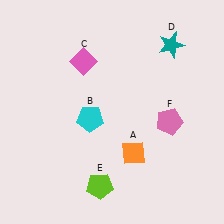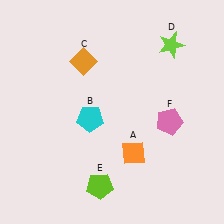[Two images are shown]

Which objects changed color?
C changed from pink to orange. D changed from teal to lime.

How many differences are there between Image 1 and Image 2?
There are 2 differences between the two images.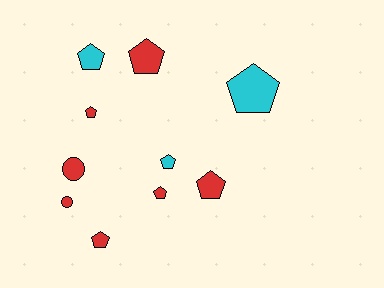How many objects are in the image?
There are 10 objects.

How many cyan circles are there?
There are no cyan circles.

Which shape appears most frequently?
Pentagon, with 8 objects.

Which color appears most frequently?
Red, with 7 objects.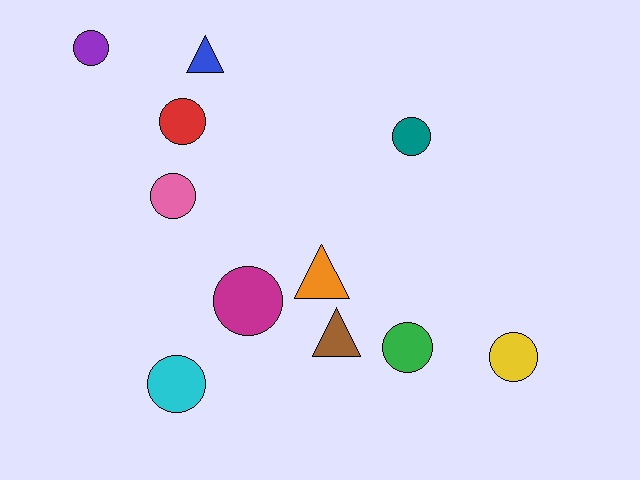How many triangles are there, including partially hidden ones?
There are 3 triangles.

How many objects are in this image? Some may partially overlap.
There are 11 objects.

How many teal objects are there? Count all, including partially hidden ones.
There is 1 teal object.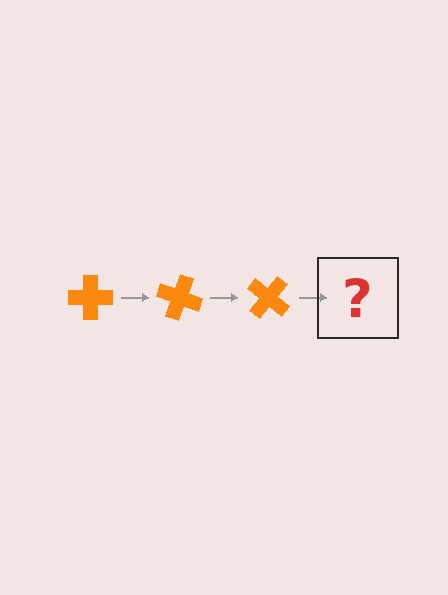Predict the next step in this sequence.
The next step is an orange cross rotated 60 degrees.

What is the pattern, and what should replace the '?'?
The pattern is that the cross rotates 20 degrees each step. The '?' should be an orange cross rotated 60 degrees.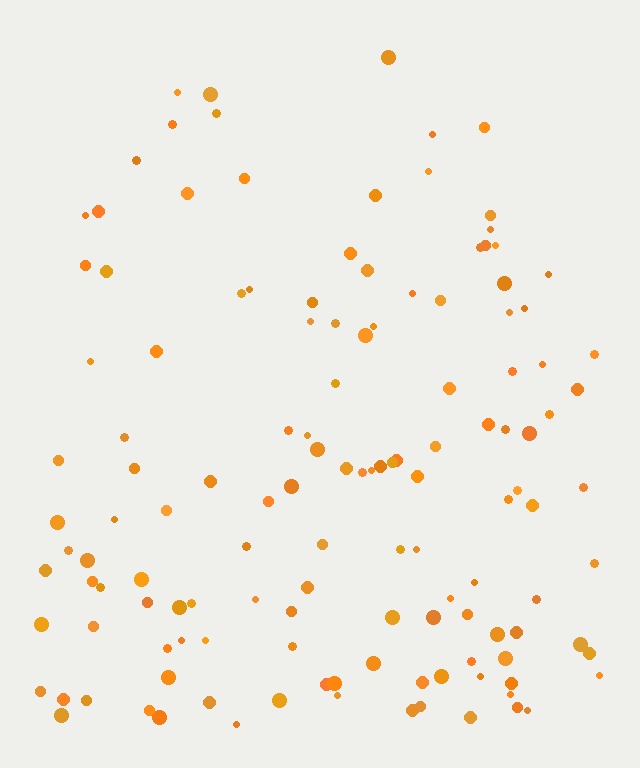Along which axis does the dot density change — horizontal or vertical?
Vertical.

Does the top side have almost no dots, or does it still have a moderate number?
Still a moderate number, just noticeably fewer than the bottom.